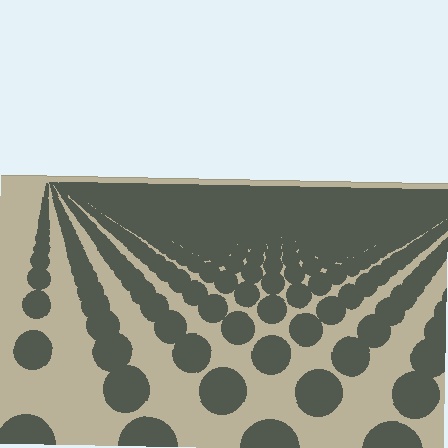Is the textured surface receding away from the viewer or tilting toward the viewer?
The surface is receding away from the viewer. Texture elements get smaller and denser toward the top.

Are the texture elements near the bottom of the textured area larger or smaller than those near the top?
Larger. Near the bottom, elements are closer to the viewer and appear at a bigger on-screen size.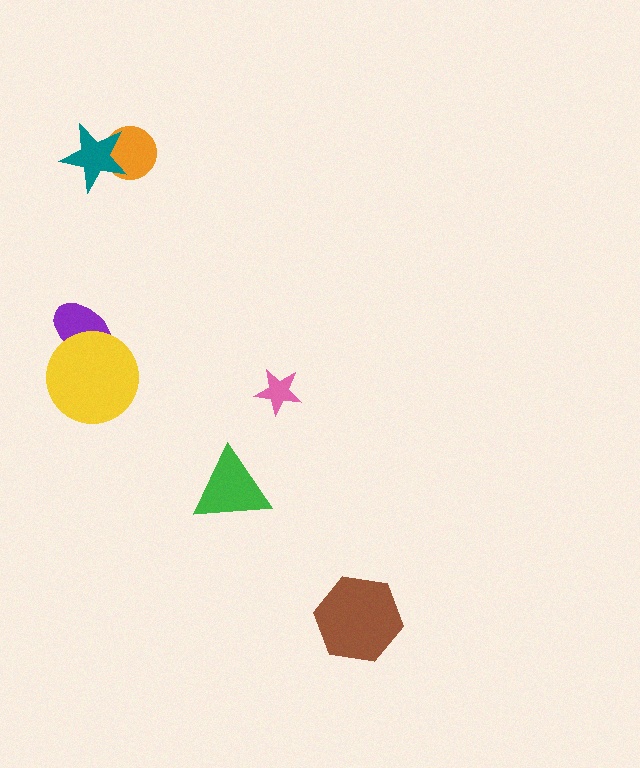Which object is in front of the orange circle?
The teal star is in front of the orange circle.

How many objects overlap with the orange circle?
1 object overlaps with the orange circle.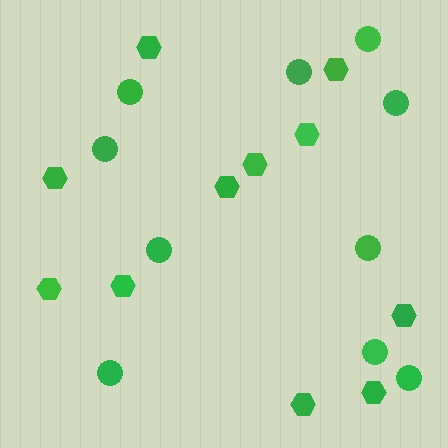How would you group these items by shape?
There are 2 groups: one group of hexagons (11) and one group of circles (10).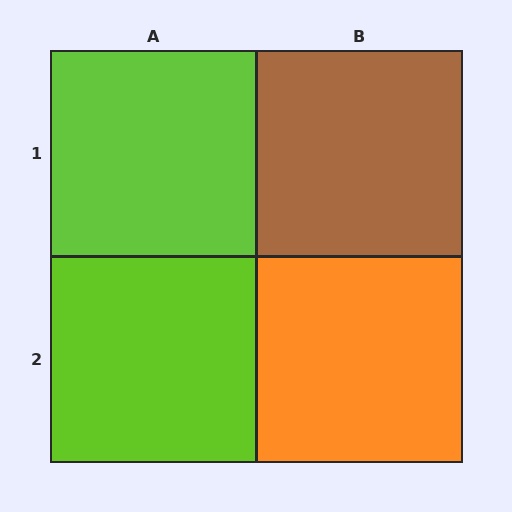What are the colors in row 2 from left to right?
Lime, orange.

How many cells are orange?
1 cell is orange.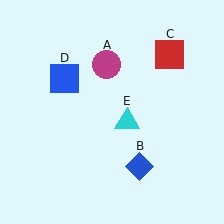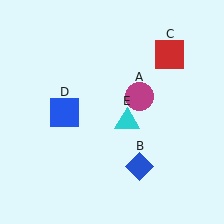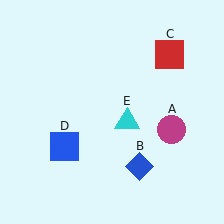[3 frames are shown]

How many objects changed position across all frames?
2 objects changed position: magenta circle (object A), blue square (object D).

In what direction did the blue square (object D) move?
The blue square (object D) moved down.